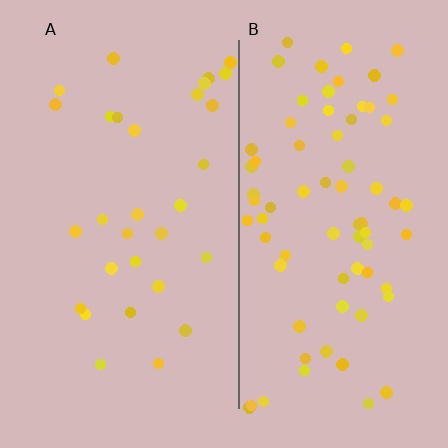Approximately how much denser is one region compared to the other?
Approximately 2.4× — region B over region A.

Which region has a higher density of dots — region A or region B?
B (the right).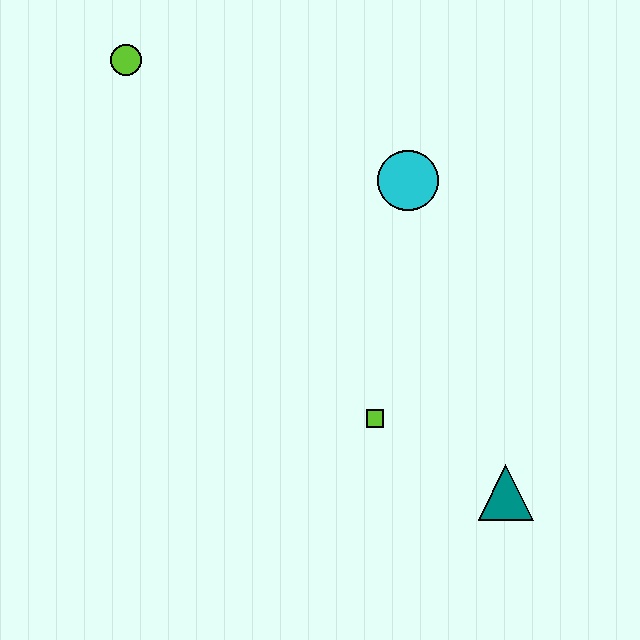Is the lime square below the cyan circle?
Yes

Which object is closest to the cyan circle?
The lime square is closest to the cyan circle.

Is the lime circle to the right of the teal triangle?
No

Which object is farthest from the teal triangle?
The lime circle is farthest from the teal triangle.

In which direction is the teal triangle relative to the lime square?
The teal triangle is to the right of the lime square.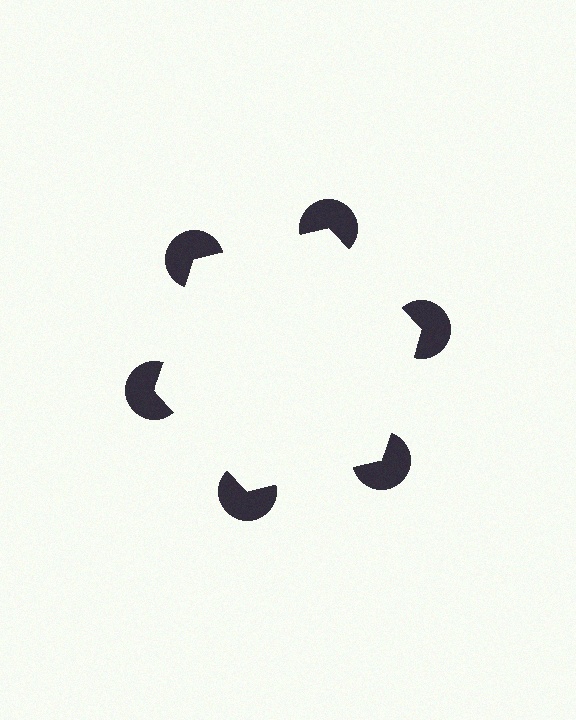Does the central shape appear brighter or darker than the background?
It typically appears slightly brighter than the background, even though no actual brightness change is drawn.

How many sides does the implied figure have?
6 sides.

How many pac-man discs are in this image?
There are 6 — one at each vertex of the illusory hexagon.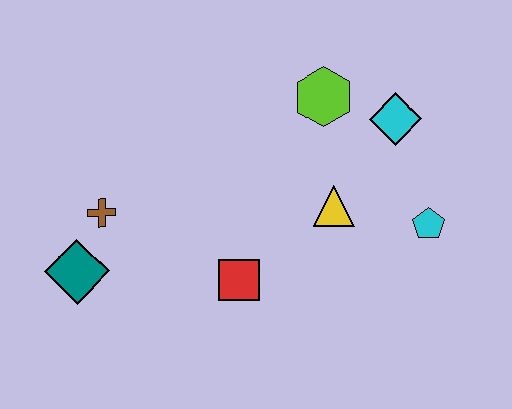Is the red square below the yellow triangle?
Yes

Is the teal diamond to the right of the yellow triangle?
No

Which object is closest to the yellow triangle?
The cyan pentagon is closest to the yellow triangle.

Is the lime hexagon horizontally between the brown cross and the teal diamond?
No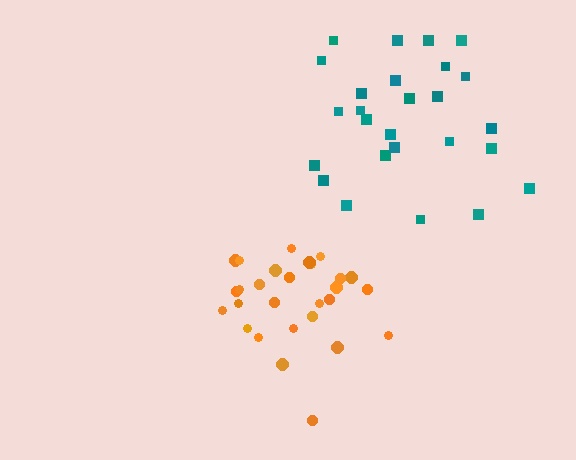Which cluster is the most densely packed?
Orange.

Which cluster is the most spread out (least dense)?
Teal.